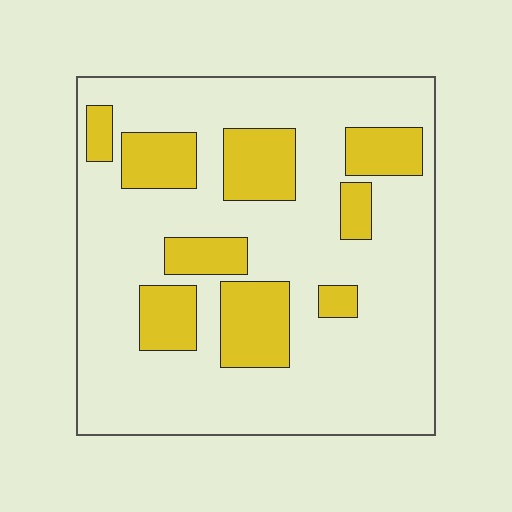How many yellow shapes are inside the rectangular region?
9.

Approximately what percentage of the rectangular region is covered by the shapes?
Approximately 25%.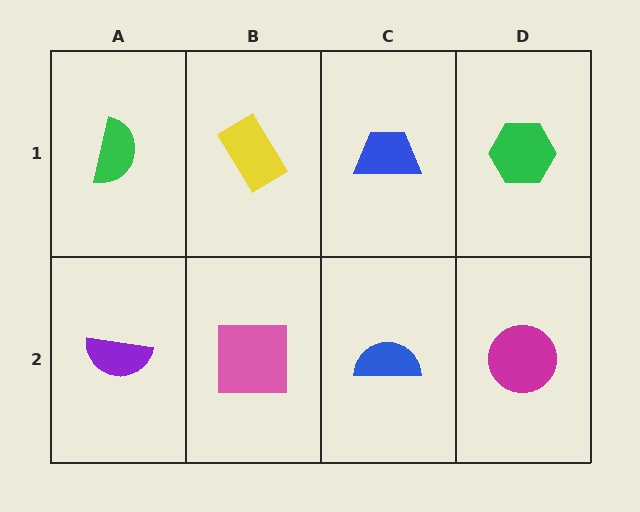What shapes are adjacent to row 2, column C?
A blue trapezoid (row 1, column C), a pink square (row 2, column B), a magenta circle (row 2, column D).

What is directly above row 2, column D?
A green hexagon.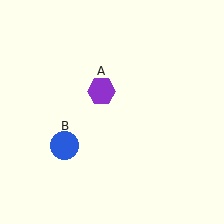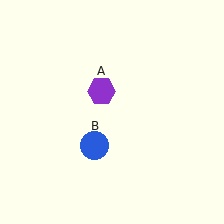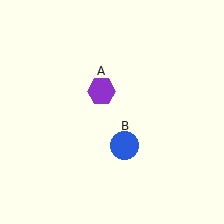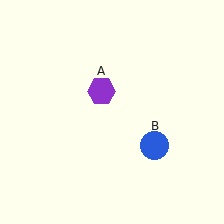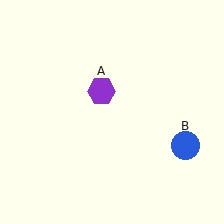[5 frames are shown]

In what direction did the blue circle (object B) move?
The blue circle (object B) moved right.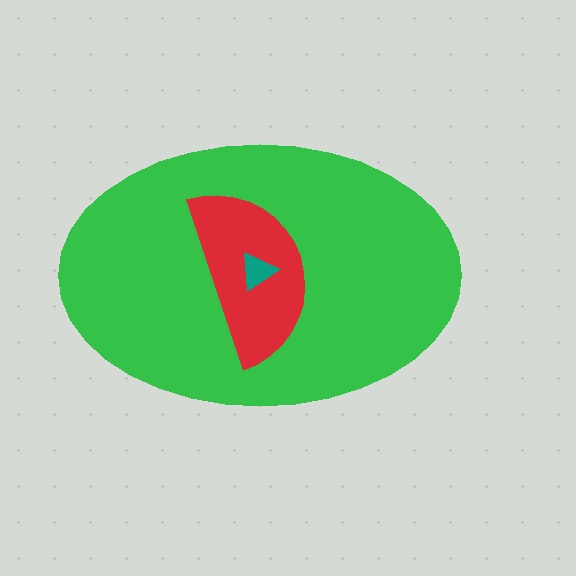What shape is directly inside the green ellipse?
The red semicircle.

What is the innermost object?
The teal triangle.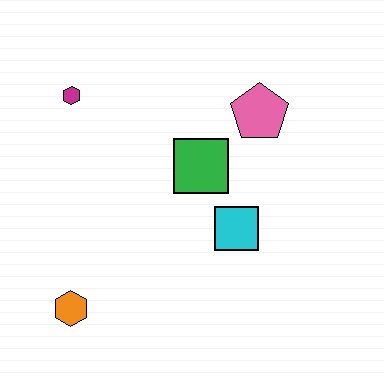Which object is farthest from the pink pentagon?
The orange hexagon is farthest from the pink pentagon.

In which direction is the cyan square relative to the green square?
The cyan square is below the green square.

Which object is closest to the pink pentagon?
The green square is closest to the pink pentagon.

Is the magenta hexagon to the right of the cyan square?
No